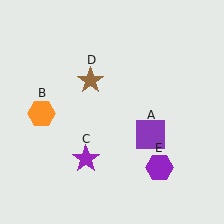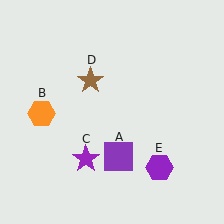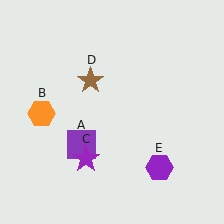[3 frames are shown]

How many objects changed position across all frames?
1 object changed position: purple square (object A).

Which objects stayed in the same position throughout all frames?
Orange hexagon (object B) and purple star (object C) and brown star (object D) and purple hexagon (object E) remained stationary.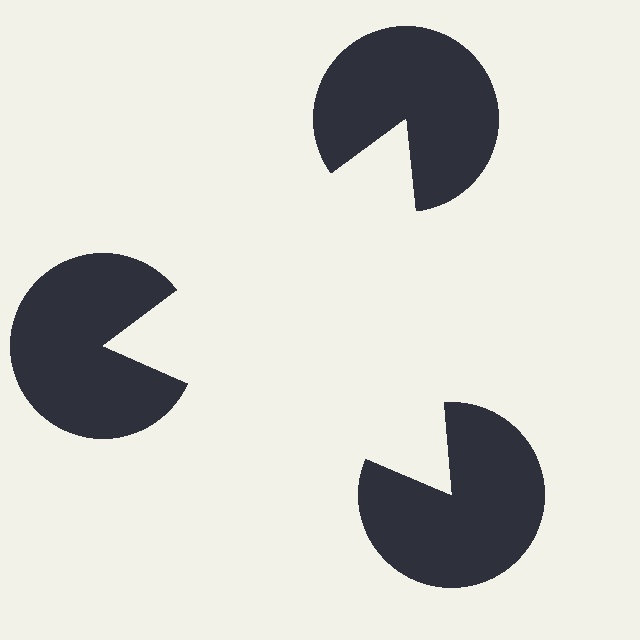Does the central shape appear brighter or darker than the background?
It typically appears slightly brighter than the background, even though no actual brightness change is drawn.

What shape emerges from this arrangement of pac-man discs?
An illusory triangle — its edges are inferred from the aligned wedge cuts in the pac-man discs, not physically drawn.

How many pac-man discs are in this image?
There are 3 — one at each vertex of the illusory triangle.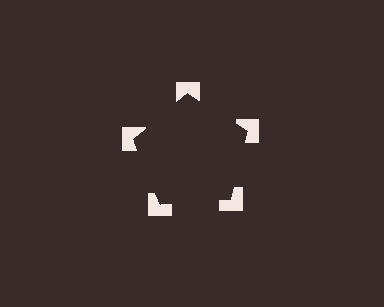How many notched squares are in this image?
There are 5 — one at each vertex of the illusory pentagon.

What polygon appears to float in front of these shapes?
An illusory pentagon — its edges are inferred from the aligned wedge cuts in the notched squares, not physically drawn.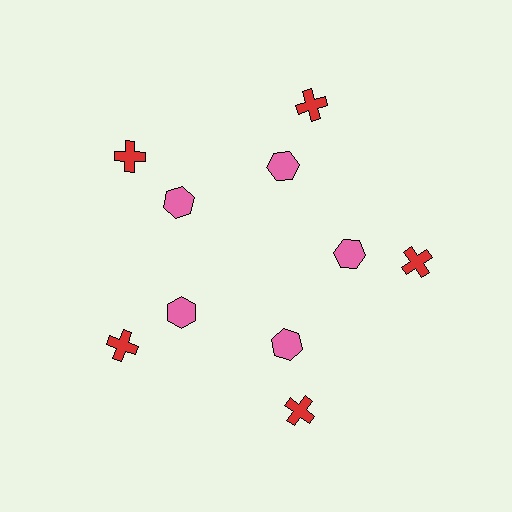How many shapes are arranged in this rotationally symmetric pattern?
There are 10 shapes, arranged in 5 groups of 2.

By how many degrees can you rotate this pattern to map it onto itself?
The pattern maps onto itself every 72 degrees of rotation.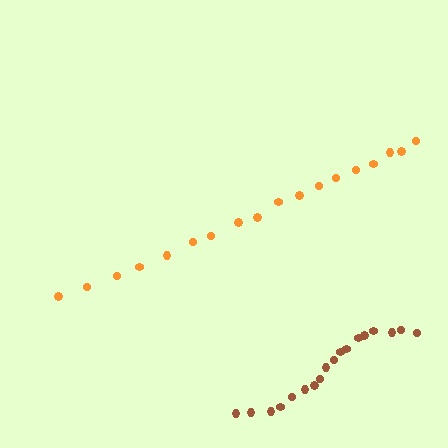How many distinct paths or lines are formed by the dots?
There are 2 distinct paths.